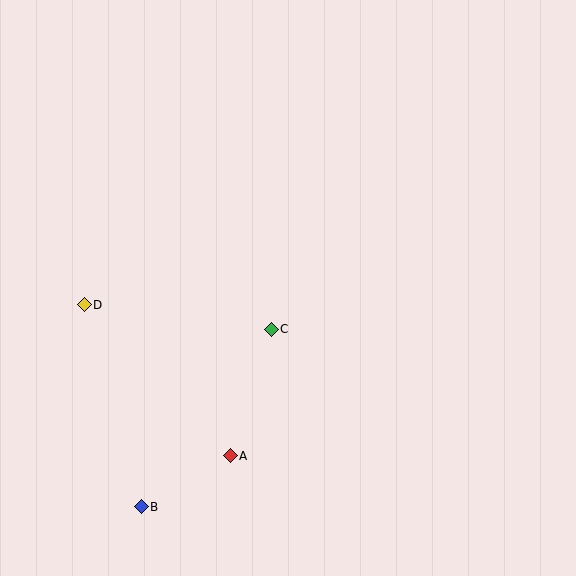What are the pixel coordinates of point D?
Point D is at (84, 305).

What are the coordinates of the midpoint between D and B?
The midpoint between D and B is at (113, 406).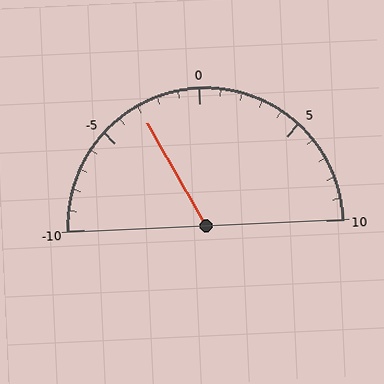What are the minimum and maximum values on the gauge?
The gauge ranges from -10 to 10.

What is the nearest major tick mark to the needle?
The nearest major tick mark is -5.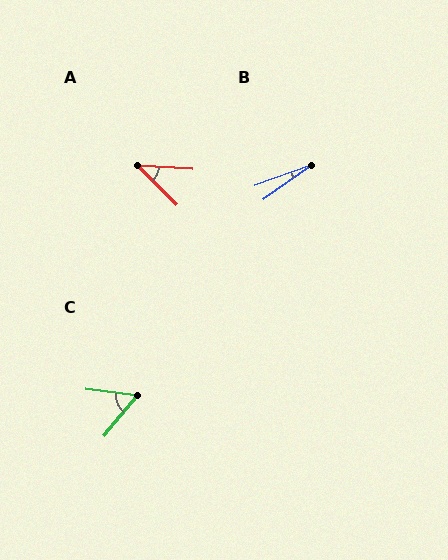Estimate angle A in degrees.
Approximately 41 degrees.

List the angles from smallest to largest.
B (16°), A (41°), C (58°).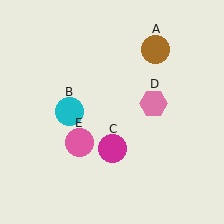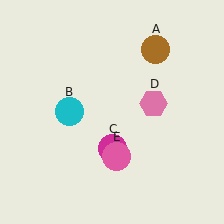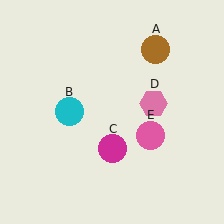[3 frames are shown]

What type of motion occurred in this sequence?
The pink circle (object E) rotated counterclockwise around the center of the scene.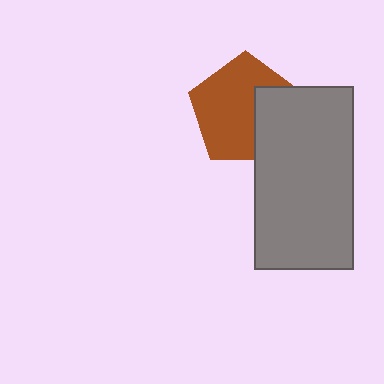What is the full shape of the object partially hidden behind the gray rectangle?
The partially hidden object is a brown pentagon.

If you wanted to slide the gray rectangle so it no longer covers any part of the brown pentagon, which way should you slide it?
Slide it right — that is the most direct way to separate the two shapes.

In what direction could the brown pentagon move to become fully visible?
The brown pentagon could move left. That would shift it out from behind the gray rectangle entirely.